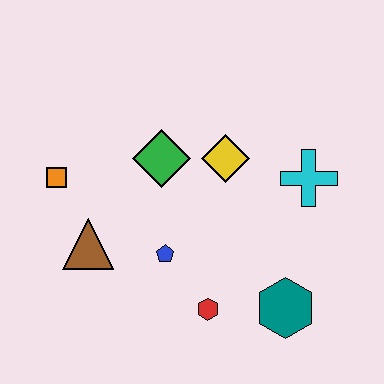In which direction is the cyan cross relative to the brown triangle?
The cyan cross is to the right of the brown triangle.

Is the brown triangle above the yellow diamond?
No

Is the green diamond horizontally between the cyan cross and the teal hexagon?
No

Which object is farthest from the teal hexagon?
The orange square is farthest from the teal hexagon.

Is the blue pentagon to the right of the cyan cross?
No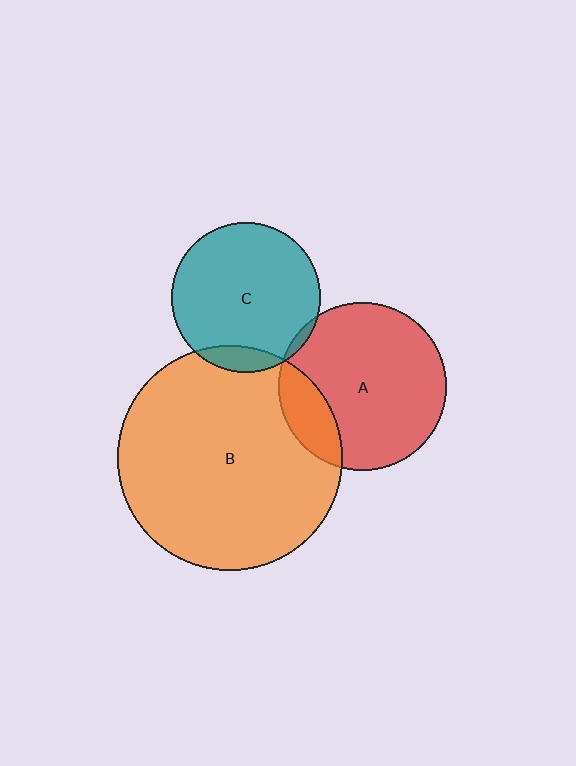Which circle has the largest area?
Circle B (orange).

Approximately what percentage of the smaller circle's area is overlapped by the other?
Approximately 5%.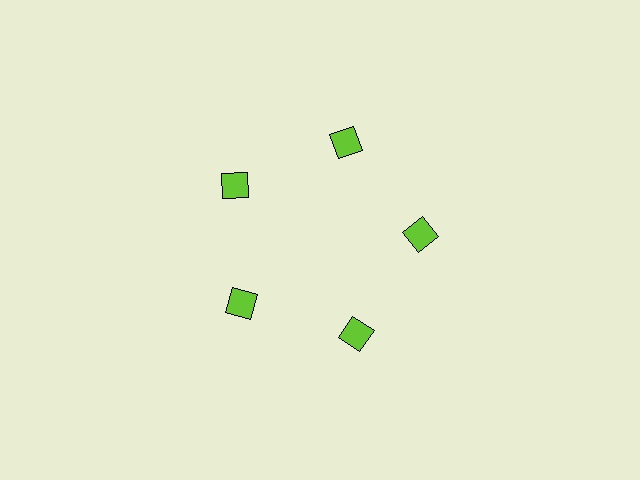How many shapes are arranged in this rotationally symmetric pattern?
There are 5 shapes, arranged in 5 groups of 1.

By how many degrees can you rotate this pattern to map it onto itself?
The pattern maps onto itself every 72 degrees of rotation.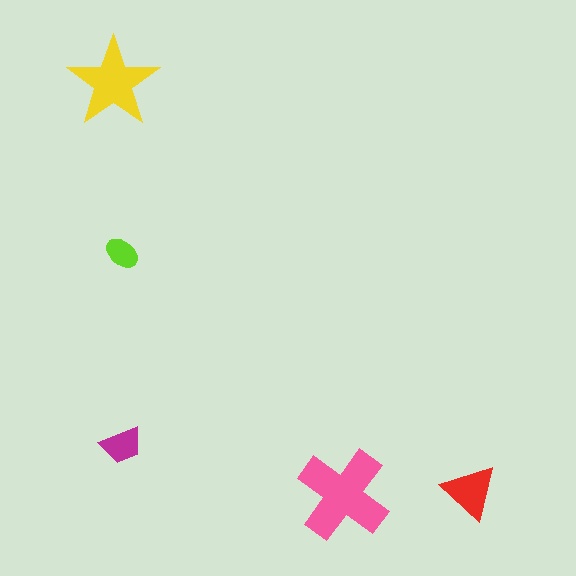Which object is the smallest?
The lime ellipse.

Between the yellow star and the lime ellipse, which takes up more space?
The yellow star.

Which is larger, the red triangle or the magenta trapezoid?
The red triangle.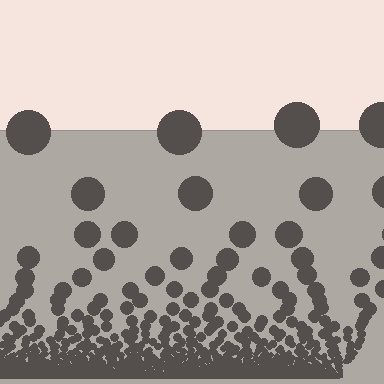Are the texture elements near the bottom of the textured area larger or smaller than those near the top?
Smaller. The gradient is inverted — elements near the bottom are smaller and denser.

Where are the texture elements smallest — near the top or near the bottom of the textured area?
Near the bottom.